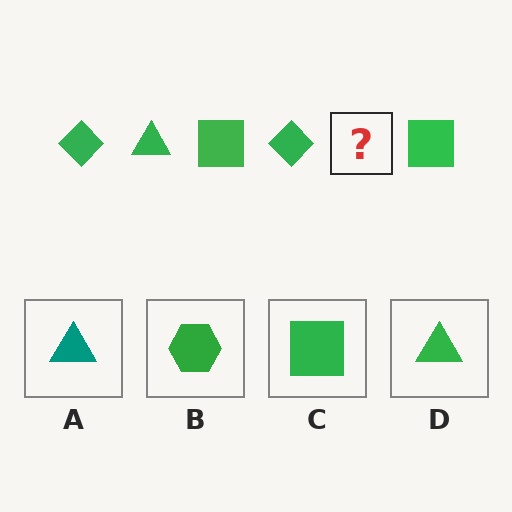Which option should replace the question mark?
Option D.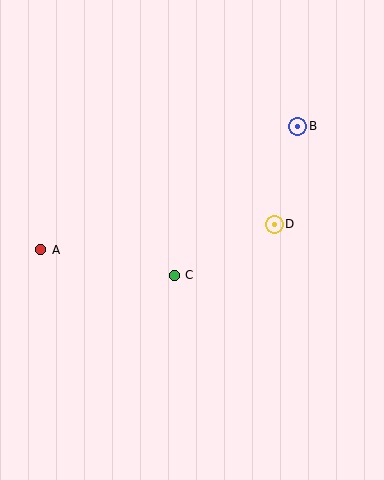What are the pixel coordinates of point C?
Point C is at (174, 275).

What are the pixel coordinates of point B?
Point B is at (298, 126).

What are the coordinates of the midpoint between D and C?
The midpoint between D and C is at (224, 250).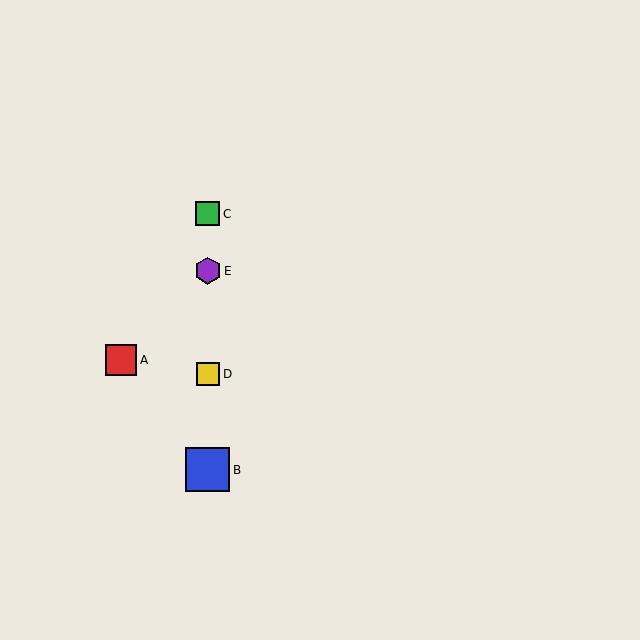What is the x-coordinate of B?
Object B is at x≈208.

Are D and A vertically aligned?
No, D is at x≈208 and A is at x≈121.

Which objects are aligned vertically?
Objects B, C, D, E are aligned vertically.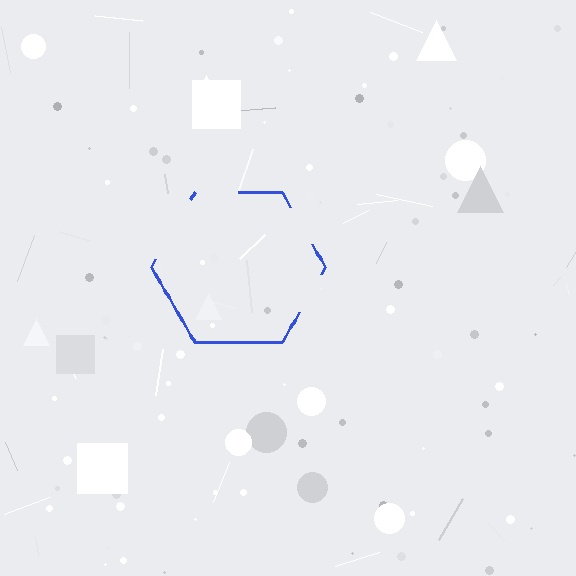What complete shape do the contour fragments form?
The contour fragments form a hexagon.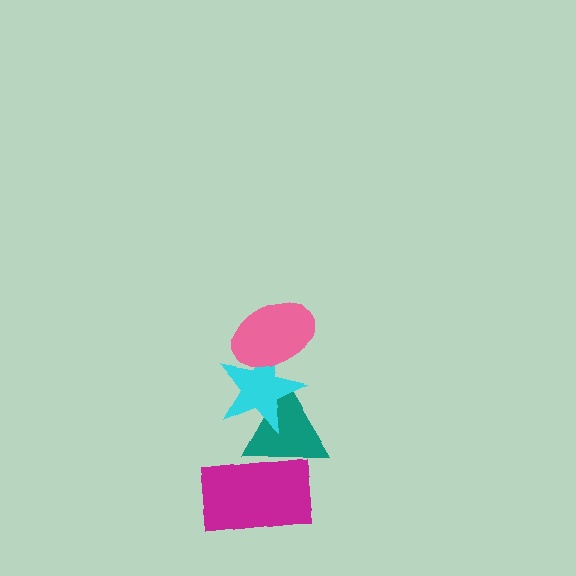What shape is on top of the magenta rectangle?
The teal triangle is on top of the magenta rectangle.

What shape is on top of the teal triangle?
The cyan star is on top of the teal triangle.